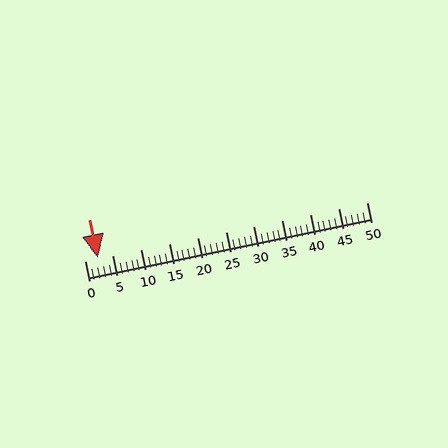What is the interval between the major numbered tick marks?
The major tick marks are spaced 5 units apart.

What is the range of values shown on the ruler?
The ruler shows values from 0 to 50.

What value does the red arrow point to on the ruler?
The red arrow points to approximately 2.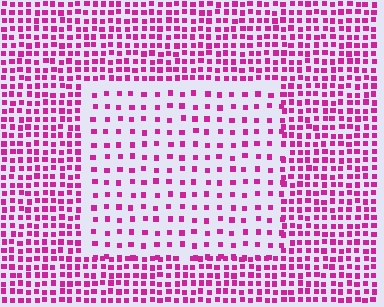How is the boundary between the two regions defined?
The boundary is defined by a change in element density (approximately 2.3x ratio). All elements are the same color, size, and shape.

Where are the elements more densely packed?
The elements are more densely packed outside the rectangle boundary.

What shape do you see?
I see a rectangle.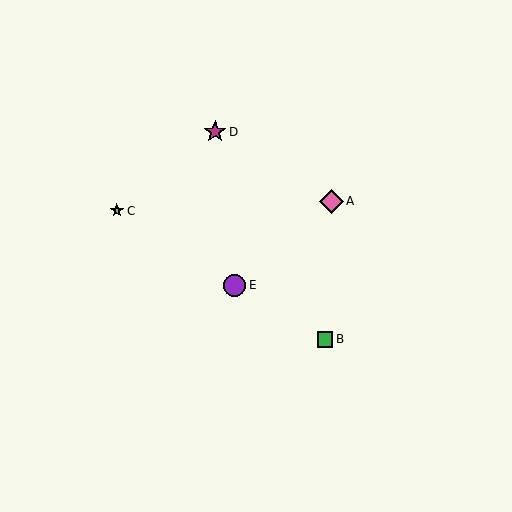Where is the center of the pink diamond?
The center of the pink diamond is at (331, 201).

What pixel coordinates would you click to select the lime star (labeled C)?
Click at (117, 211) to select the lime star C.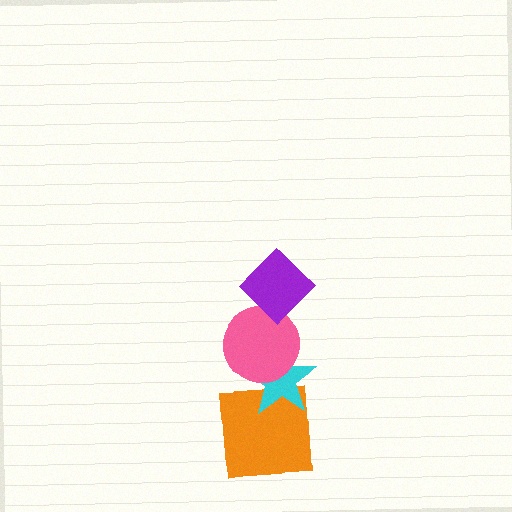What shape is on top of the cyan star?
The pink circle is on top of the cyan star.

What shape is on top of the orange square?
The cyan star is on top of the orange square.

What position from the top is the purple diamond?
The purple diamond is 1st from the top.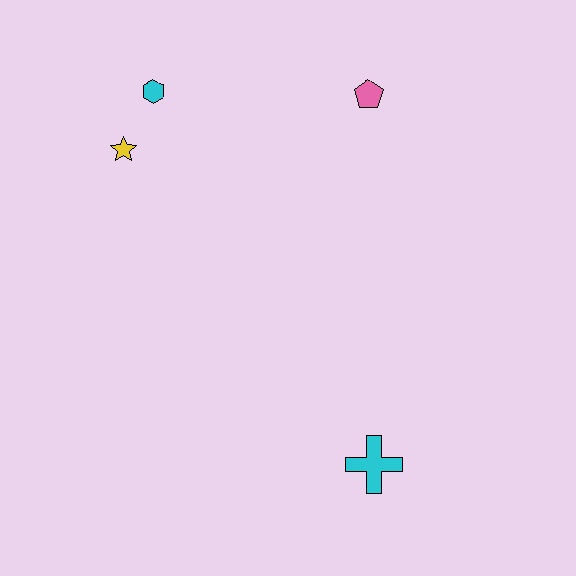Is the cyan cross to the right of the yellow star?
Yes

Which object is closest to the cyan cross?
The pink pentagon is closest to the cyan cross.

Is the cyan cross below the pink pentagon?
Yes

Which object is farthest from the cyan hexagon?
The cyan cross is farthest from the cyan hexagon.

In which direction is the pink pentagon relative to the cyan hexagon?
The pink pentagon is to the right of the cyan hexagon.